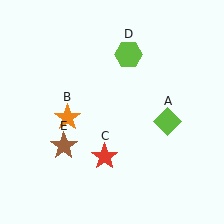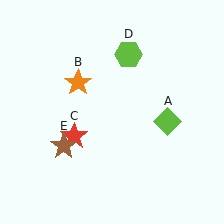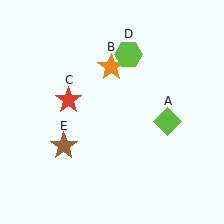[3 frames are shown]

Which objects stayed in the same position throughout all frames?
Lime diamond (object A) and lime hexagon (object D) and brown star (object E) remained stationary.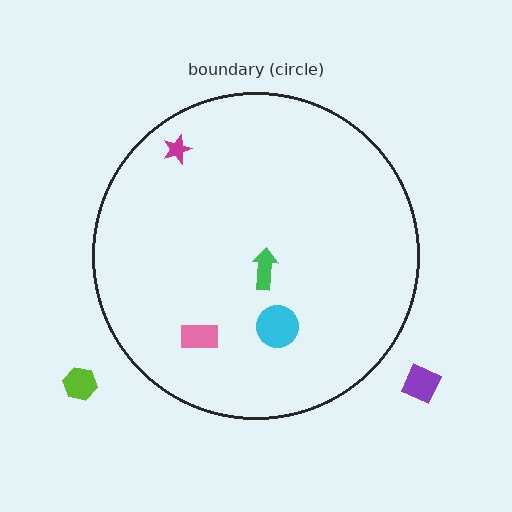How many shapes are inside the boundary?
4 inside, 2 outside.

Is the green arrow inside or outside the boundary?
Inside.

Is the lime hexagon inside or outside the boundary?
Outside.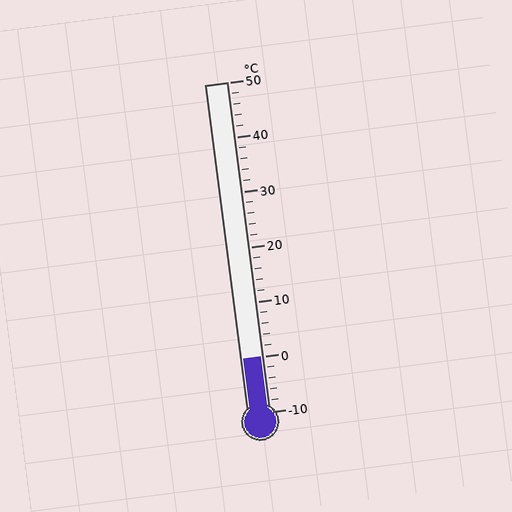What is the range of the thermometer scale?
The thermometer scale ranges from -10°C to 50°C.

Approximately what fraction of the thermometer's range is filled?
The thermometer is filled to approximately 15% of its range.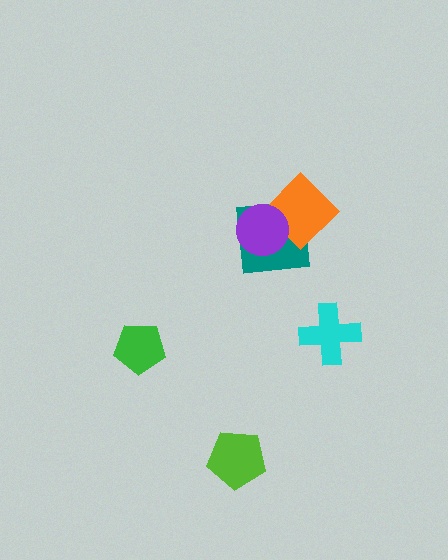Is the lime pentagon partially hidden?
No, no other shape covers it.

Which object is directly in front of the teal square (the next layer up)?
The orange diamond is directly in front of the teal square.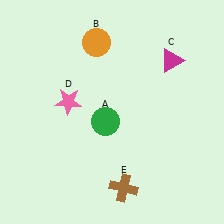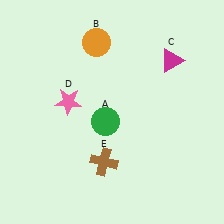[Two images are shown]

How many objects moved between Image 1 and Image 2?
1 object moved between the two images.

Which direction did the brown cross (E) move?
The brown cross (E) moved up.